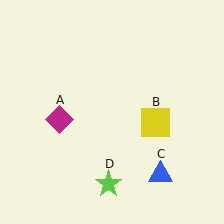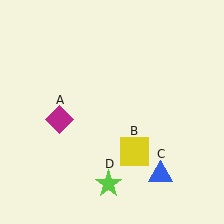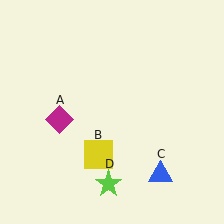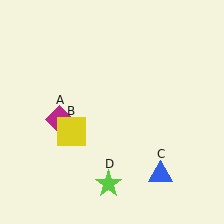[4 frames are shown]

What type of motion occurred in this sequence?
The yellow square (object B) rotated clockwise around the center of the scene.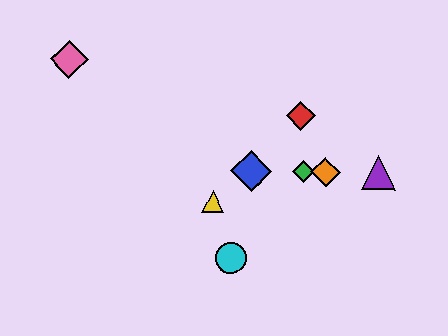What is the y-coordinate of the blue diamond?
The blue diamond is at y≈171.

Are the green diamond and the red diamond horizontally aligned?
No, the green diamond is at y≈172 and the red diamond is at y≈116.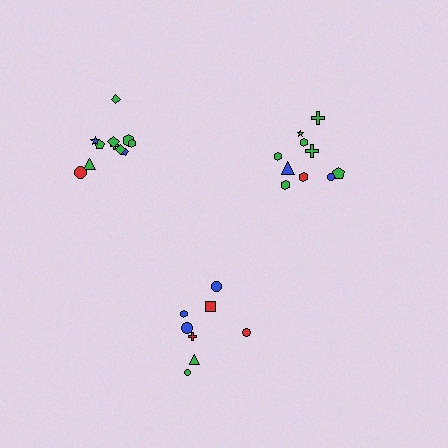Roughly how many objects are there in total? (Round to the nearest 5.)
Roughly 30 objects in total.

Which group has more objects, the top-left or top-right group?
The top-left group.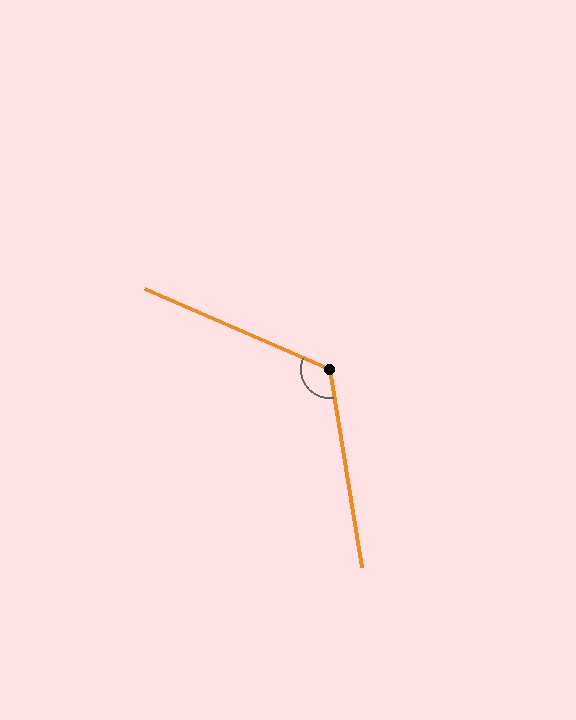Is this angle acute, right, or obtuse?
It is obtuse.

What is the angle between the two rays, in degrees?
Approximately 123 degrees.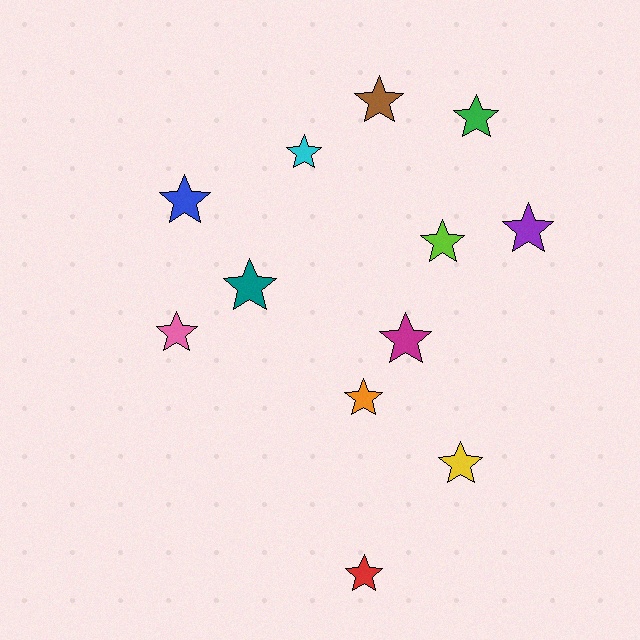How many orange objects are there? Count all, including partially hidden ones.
There is 1 orange object.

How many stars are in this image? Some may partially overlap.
There are 12 stars.